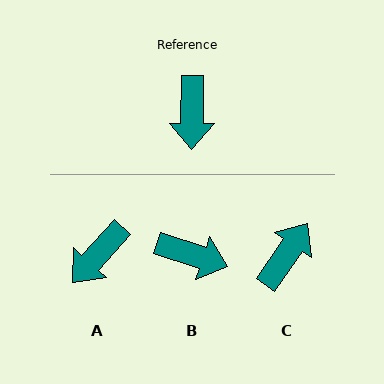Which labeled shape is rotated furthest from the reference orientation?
C, about 146 degrees away.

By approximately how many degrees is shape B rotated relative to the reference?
Approximately 72 degrees counter-clockwise.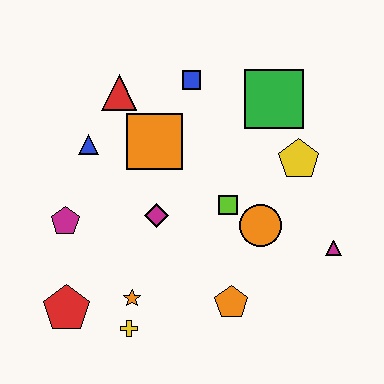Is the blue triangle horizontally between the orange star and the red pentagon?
Yes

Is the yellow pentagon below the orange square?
Yes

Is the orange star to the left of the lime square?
Yes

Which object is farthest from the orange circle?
The red pentagon is farthest from the orange circle.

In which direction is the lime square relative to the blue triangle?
The lime square is to the right of the blue triangle.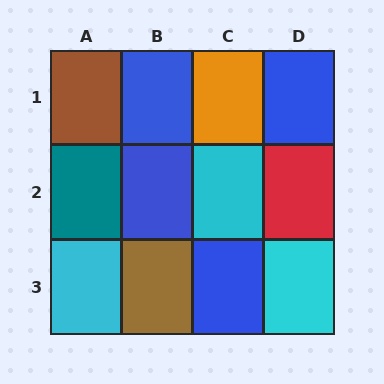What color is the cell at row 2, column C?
Cyan.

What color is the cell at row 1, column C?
Orange.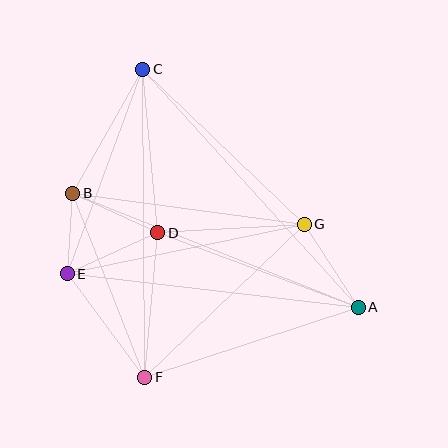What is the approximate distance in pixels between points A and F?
The distance between A and F is approximately 225 pixels.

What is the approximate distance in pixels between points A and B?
The distance between A and B is approximately 307 pixels.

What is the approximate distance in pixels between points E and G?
The distance between E and G is approximately 242 pixels.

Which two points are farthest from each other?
Points A and C are farthest from each other.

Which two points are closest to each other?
Points B and E are closest to each other.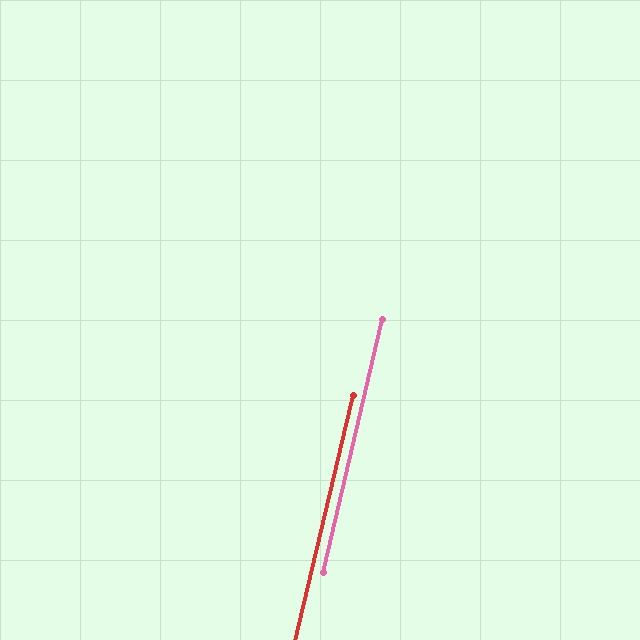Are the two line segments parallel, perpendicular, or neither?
Parallel — their directions differ by only 0.3°.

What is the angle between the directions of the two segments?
Approximately 0 degrees.